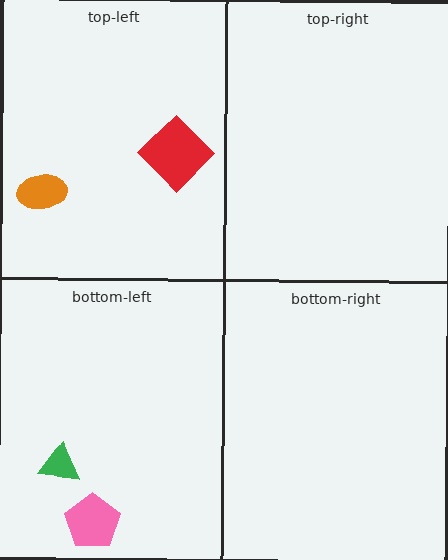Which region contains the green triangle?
The bottom-left region.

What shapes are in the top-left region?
The orange ellipse, the red diamond.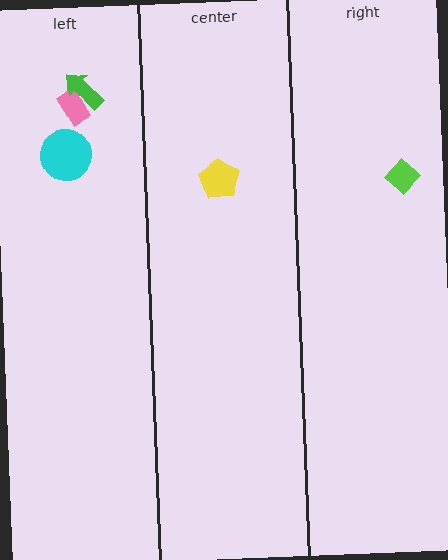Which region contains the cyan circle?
The left region.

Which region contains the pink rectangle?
The left region.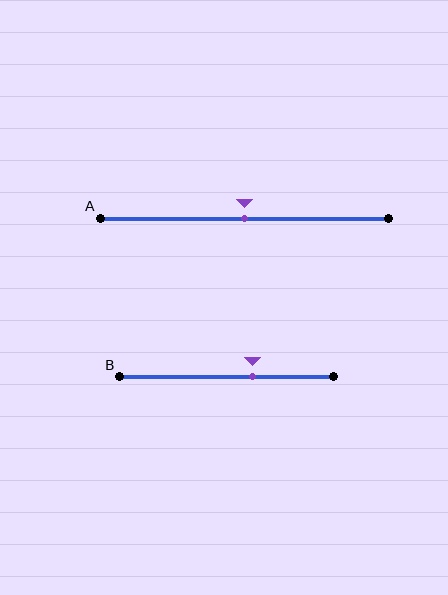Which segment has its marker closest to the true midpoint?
Segment A has its marker closest to the true midpoint.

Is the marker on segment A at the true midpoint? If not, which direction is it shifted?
Yes, the marker on segment A is at the true midpoint.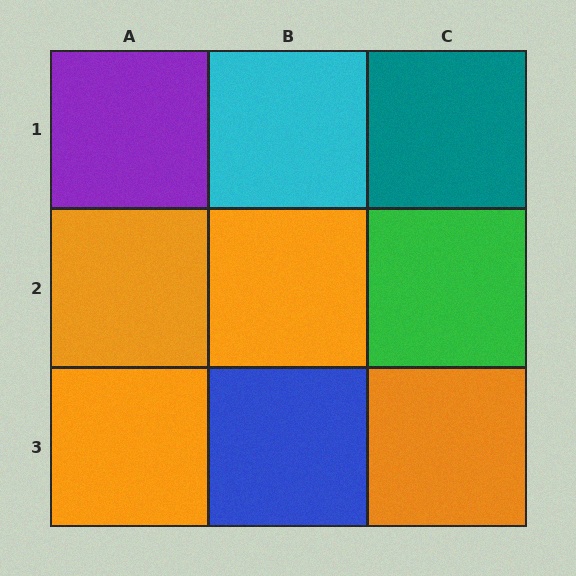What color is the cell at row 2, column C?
Green.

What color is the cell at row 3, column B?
Blue.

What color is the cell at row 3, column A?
Orange.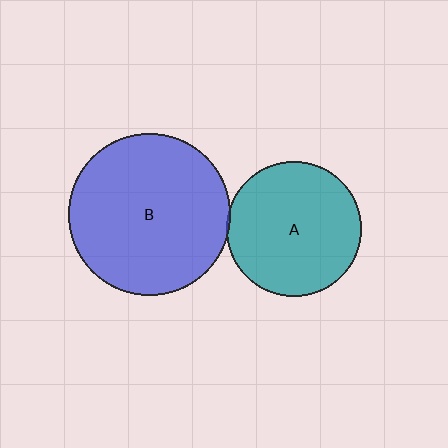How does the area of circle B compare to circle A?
Approximately 1.4 times.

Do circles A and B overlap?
Yes.